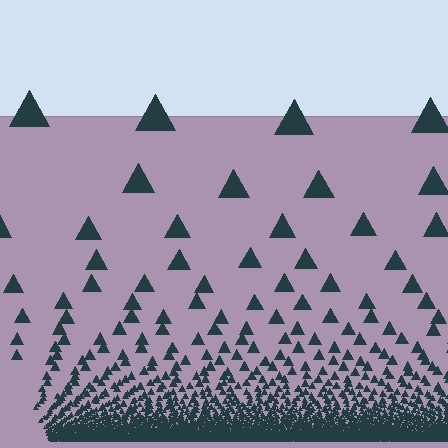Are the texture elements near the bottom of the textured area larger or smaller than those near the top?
Smaller. The gradient is inverted — elements near the bottom are smaller and denser.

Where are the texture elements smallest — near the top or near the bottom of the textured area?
Near the bottom.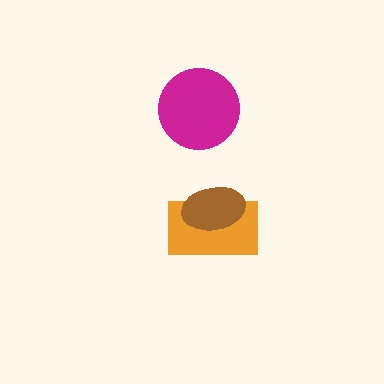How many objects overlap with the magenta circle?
0 objects overlap with the magenta circle.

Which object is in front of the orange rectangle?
The brown ellipse is in front of the orange rectangle.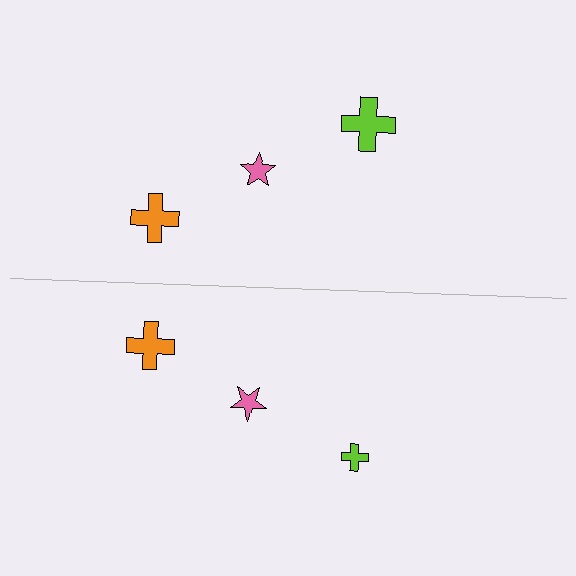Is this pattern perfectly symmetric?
No, the pattern is not perfectly symmetric. The lime cross on the bottom side has a different size than its mirror counterpart.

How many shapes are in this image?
There are 6 shapes in this image.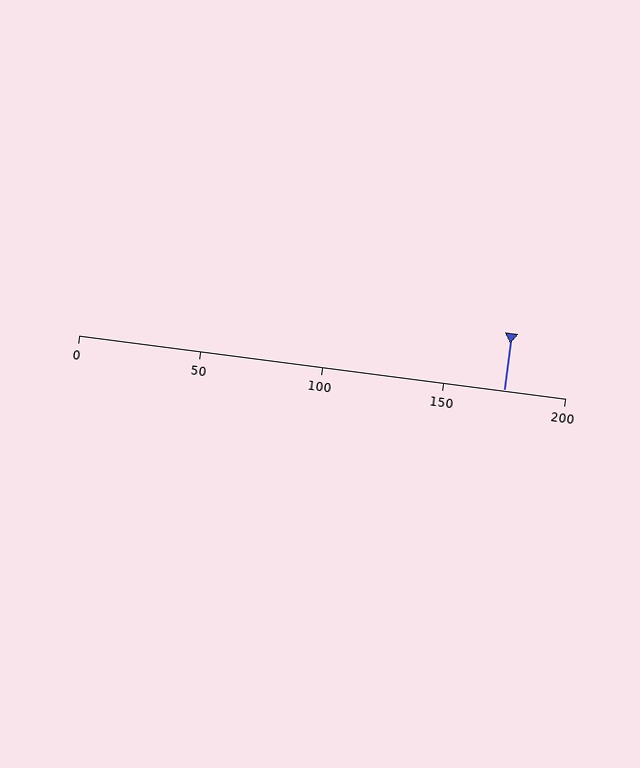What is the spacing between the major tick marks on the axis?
The major ticks are spaced 50 apart.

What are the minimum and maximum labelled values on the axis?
The axis runs from 0 to 200.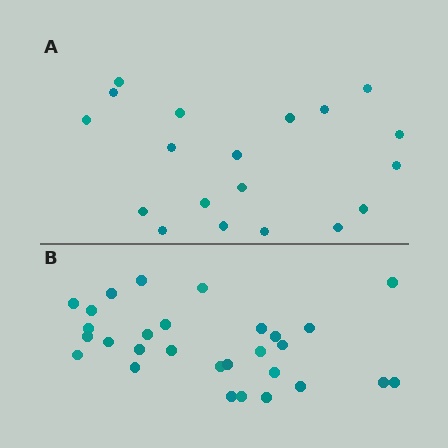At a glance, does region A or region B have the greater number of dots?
Region B (the bottom region) has more dots.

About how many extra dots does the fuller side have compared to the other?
Region B has roughly 10 or so more dots than region A.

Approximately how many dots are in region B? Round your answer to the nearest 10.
About 30 dots. (The exact count is 29, which rounds to 30.)